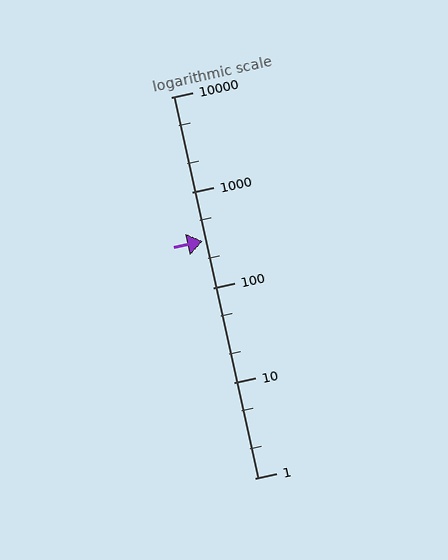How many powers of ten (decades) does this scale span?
The scale spans 4 decades, from 1 to 10000.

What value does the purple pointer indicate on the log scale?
The pointer indicates approximately 310.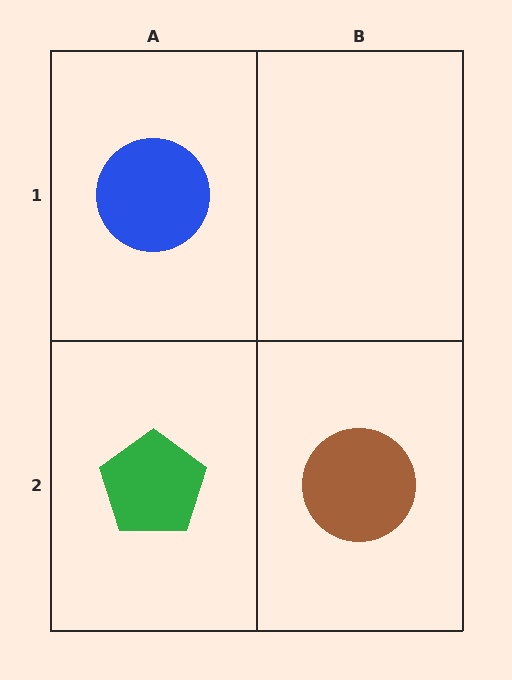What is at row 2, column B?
A brown circle.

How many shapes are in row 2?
2 shapes.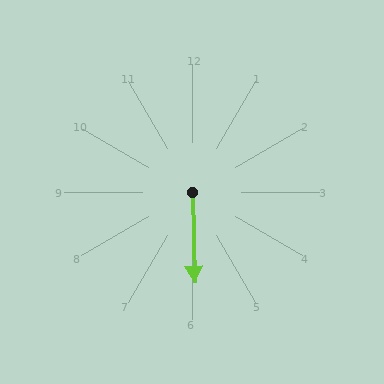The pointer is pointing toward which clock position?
Roughly 6 o'clock.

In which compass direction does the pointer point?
South.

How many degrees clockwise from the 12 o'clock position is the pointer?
Approximately 179 degrees.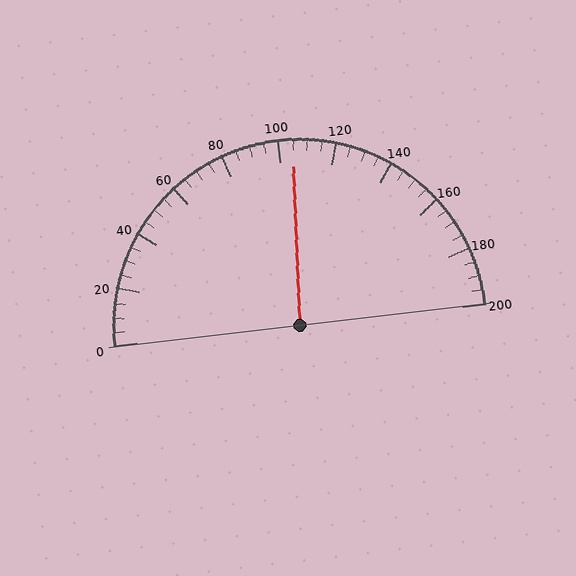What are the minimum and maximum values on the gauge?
The gauge ranges from 0 to 200.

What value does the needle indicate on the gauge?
The needle indicates approximately 105.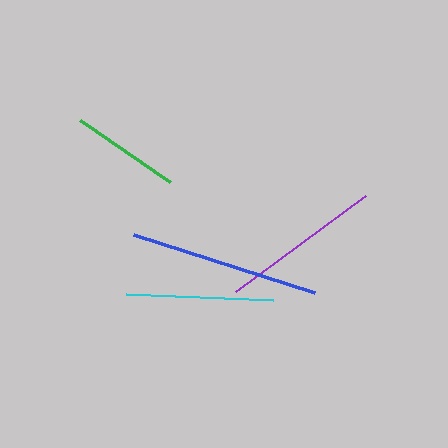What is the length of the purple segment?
The purple segment is approximately 161 pixels long.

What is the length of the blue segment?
The blue segment is approximately 191 pixels long.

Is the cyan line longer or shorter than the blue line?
The blue line is longer than the cyan line.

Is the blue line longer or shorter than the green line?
The blue line is longer than the green line.